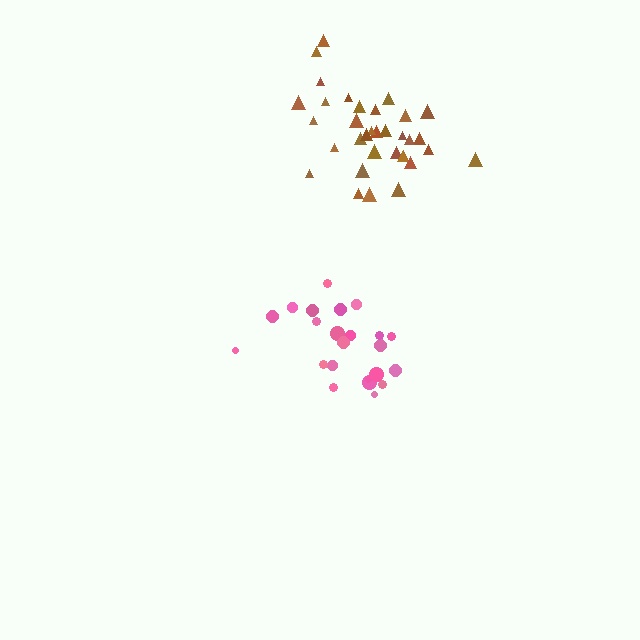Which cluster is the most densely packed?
Brown.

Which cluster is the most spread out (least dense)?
Pink.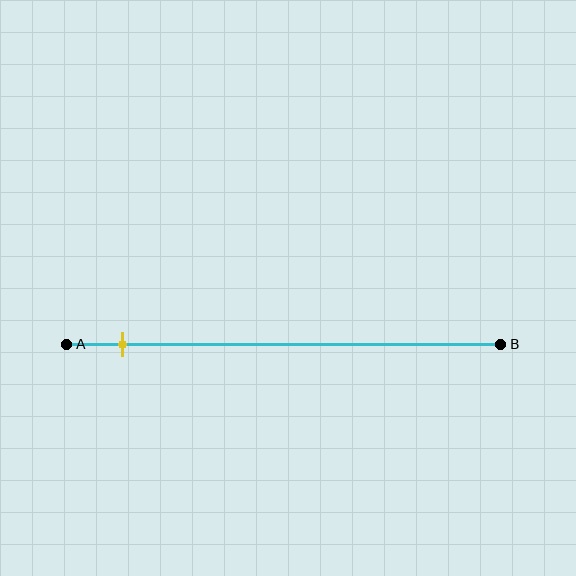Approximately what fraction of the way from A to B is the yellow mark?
The yellow mark is approximately 15% of the way from A to B.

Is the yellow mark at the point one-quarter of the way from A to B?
No, the mark is at about 15% from A, not at the 25% one-quarter point.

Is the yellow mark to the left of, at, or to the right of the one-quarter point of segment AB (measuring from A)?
The yellow mark is to the left of the one-quarter point of segment AB.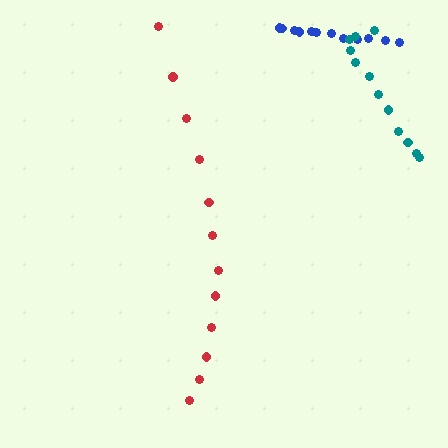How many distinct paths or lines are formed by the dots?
There are 3 distinct paths.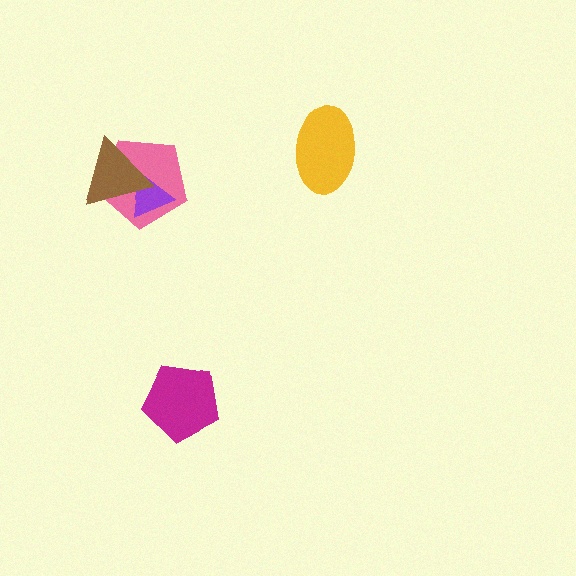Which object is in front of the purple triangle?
The brown triangle is in front of the purple triangle.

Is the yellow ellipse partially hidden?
No, no other shape covers it.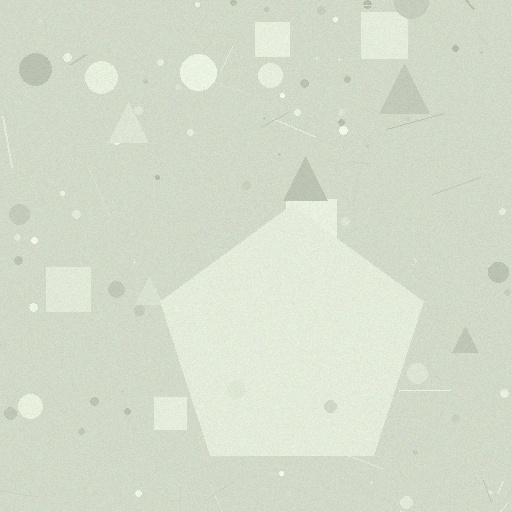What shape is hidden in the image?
A pentagon is hidden in the image.